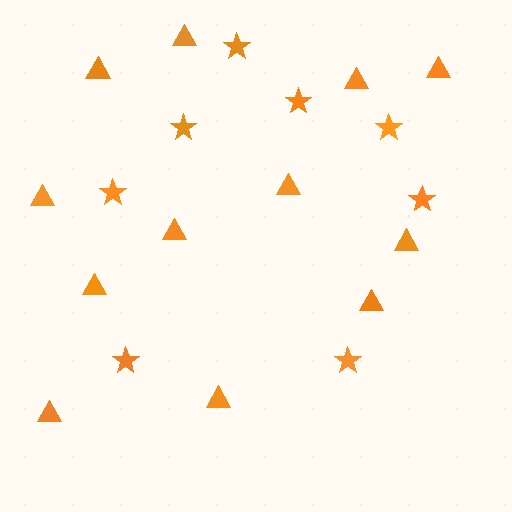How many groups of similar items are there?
There are 2 groups: one group of stars (8) and one group of triangles (12).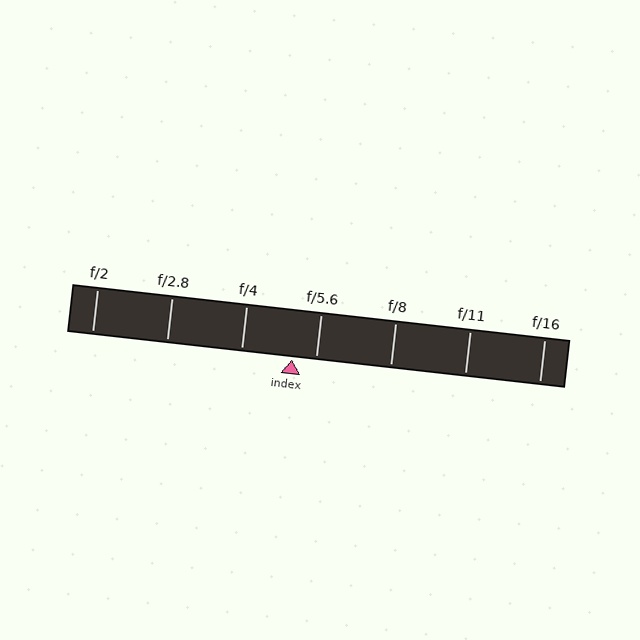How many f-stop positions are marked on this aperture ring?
There are 7 f-stop positions marked.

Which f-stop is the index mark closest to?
The index mark is closest to f/5.6.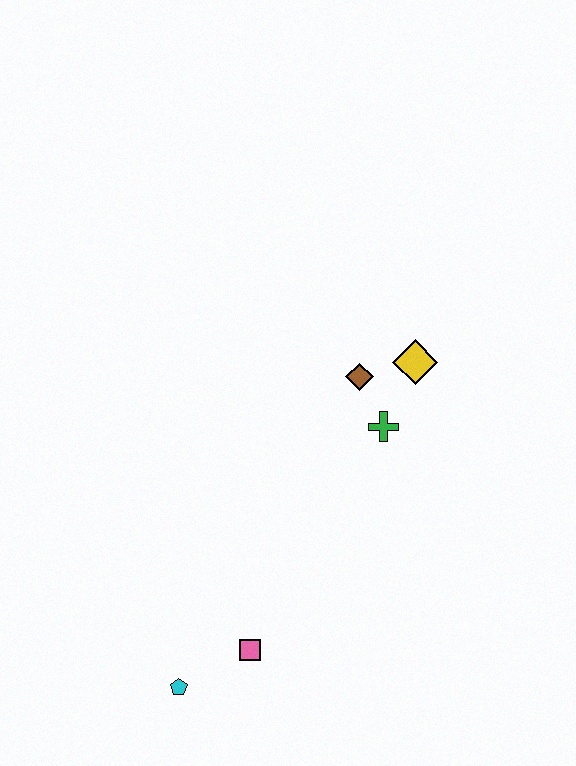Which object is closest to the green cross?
The brown diamond is closest to the green cross.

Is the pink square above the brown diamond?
No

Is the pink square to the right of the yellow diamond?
No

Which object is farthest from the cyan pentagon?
The yellow diamond is farthest from the cyan pentagon.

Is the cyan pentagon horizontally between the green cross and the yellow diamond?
No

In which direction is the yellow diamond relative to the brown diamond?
The yellow diamond is to the right of the brown diamond.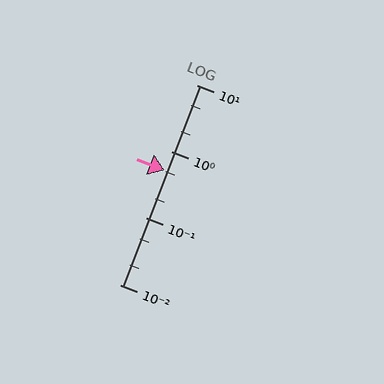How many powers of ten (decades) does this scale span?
The scale spans 3 decades, from 0.01 to 10.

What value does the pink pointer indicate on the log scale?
The pointer indicates approximately 0.52.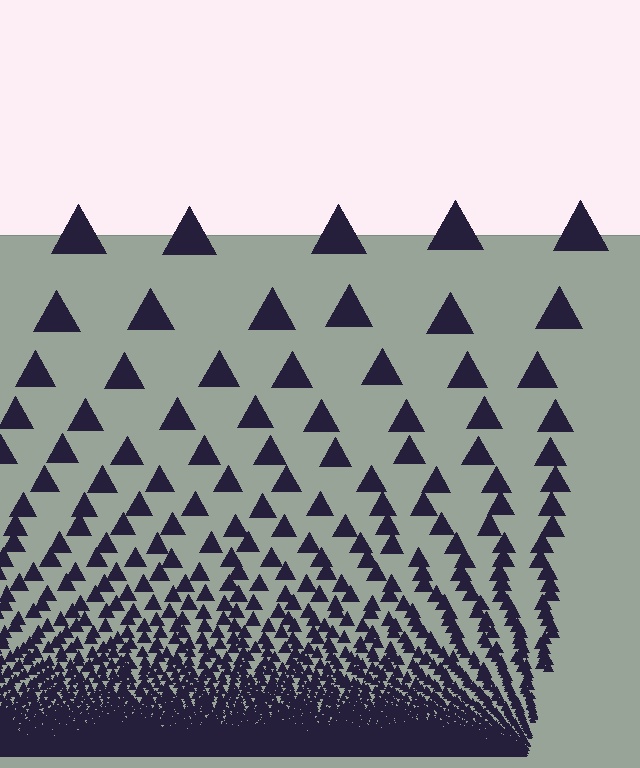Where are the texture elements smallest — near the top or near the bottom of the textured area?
Near the bottom.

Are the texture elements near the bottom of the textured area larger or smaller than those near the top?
Smaller. The gradient is inverted — elements near the bottom are smaller and denser.